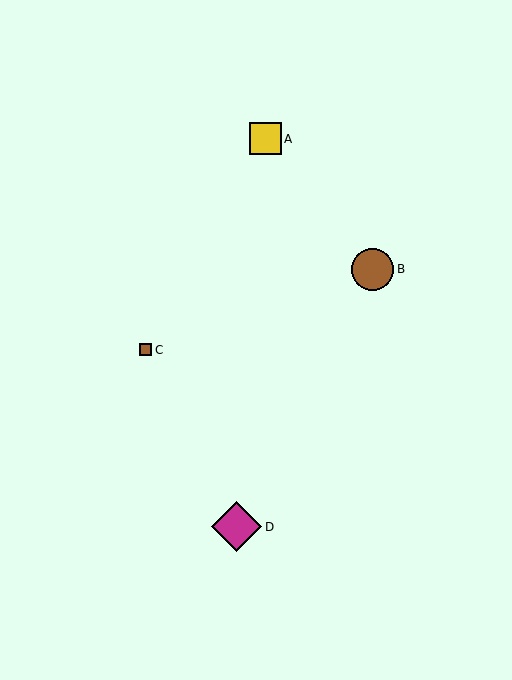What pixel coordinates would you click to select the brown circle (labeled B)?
Click at (373, 269) to select the brown circle B.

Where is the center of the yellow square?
The center of the yellow square is at (266, 139).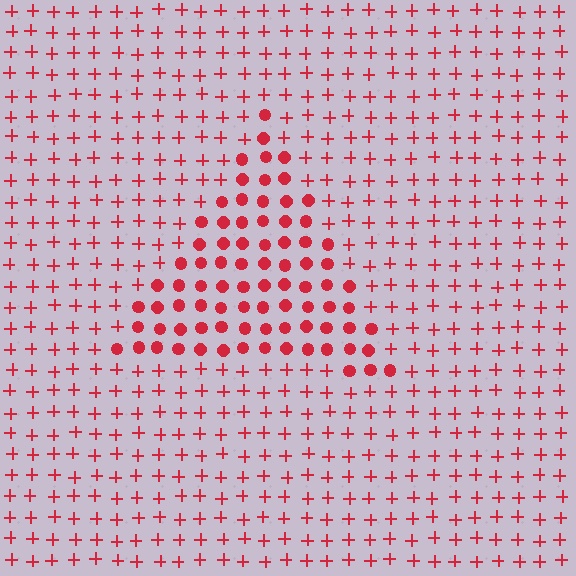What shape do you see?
I see a triangle.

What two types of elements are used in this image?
The image uses circles inside the triangle region and plus signs outside it.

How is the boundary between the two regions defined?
The boundary is defined by a change in element shape: circles inside vs. plus signs outside. All elements share the same color and spacing.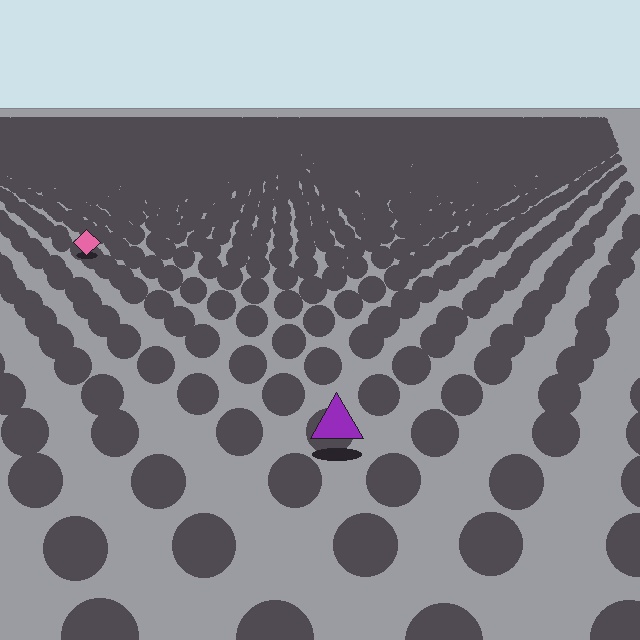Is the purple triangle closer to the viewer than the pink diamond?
Yes. The purple triangle is closer — you can tell from the texture gradient: the ground texture is coarser near it.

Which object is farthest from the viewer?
The pink diamond is farthest from the viewer. It appears smaller and the ground texture around it is denser.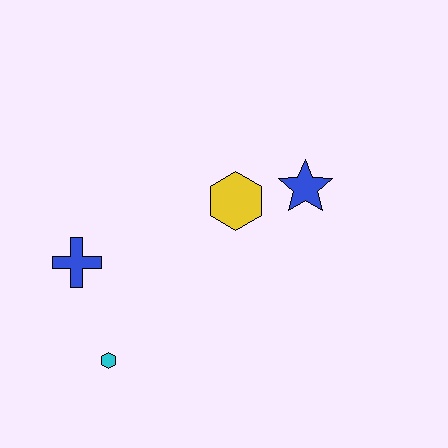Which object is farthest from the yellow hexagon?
The cyan hexagon is farthest from the yellow hexagon.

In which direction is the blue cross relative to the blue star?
The blue cross is to the left of the blue star.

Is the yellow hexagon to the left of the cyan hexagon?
No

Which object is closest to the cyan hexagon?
The blue cross is closest to the cyan hexagon.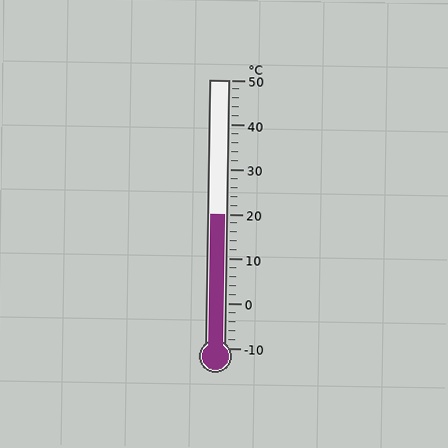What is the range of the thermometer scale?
The thermometer scale ranges from -10°C to 50°C.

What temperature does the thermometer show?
The thermometer shows approximately 20°C.